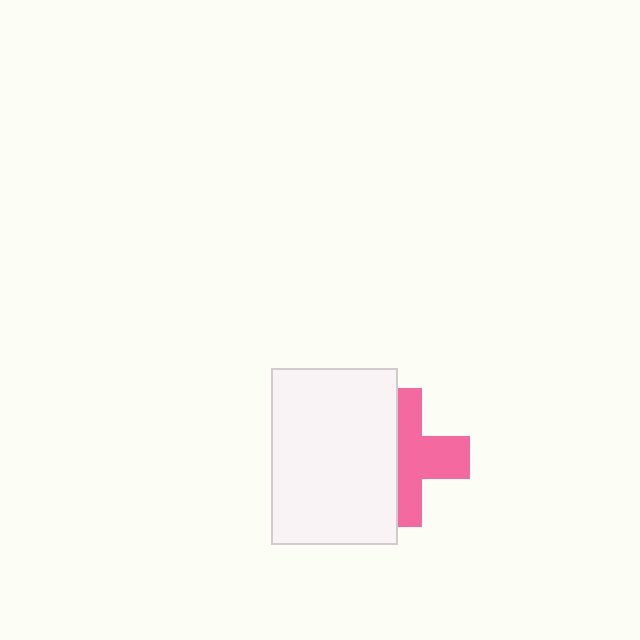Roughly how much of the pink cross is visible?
About half of it is visible (roughly 54%).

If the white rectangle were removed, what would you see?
You would see the complete pink cross.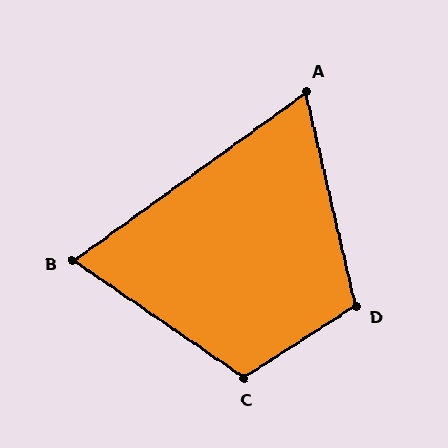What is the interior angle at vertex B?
Approximately 70 degrees (acute).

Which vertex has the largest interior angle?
C, at approximately 113 degrees.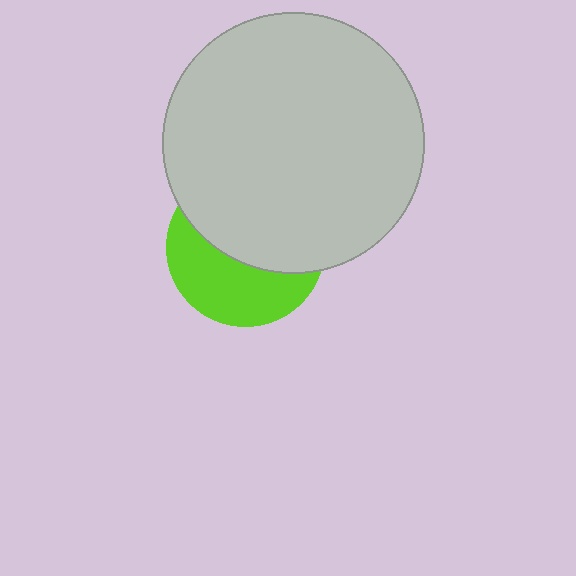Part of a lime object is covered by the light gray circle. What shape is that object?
It is a circle.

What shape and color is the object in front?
The object in front is a light gray circle.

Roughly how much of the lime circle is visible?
A small part of it is visible (roughly 44%).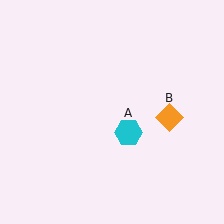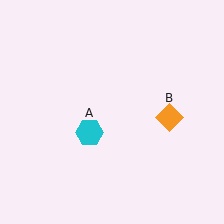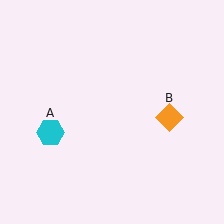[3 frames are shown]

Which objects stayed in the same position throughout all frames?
Orange diamond (object B) remained stationary.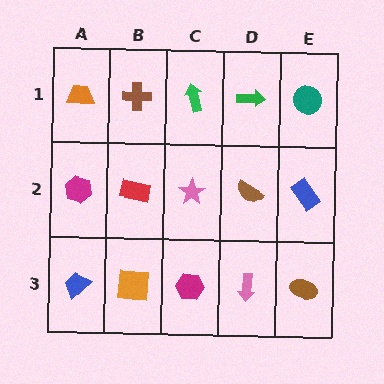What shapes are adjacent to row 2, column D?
A green arrow (row 1, column D), a pink arrow (row 3, column D), a pink star (row 2, column C), a blue rectangle (row 2, column E).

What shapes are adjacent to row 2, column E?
A teal circle (row 1, column E), a brown ellipse (row 3, column E), a brown semicircle (row 2, column D).